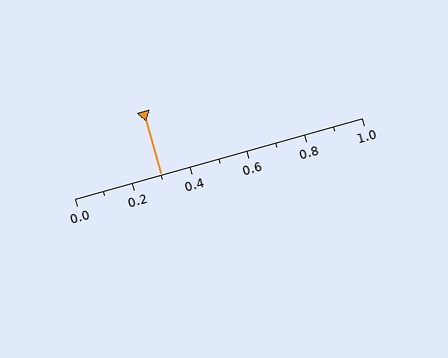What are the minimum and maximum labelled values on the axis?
The axis runs from 0.0 to 1.0.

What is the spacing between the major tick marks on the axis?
The major ticks are spaced 0.2 apart.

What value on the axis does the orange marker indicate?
The marker indicates approximately 0.3.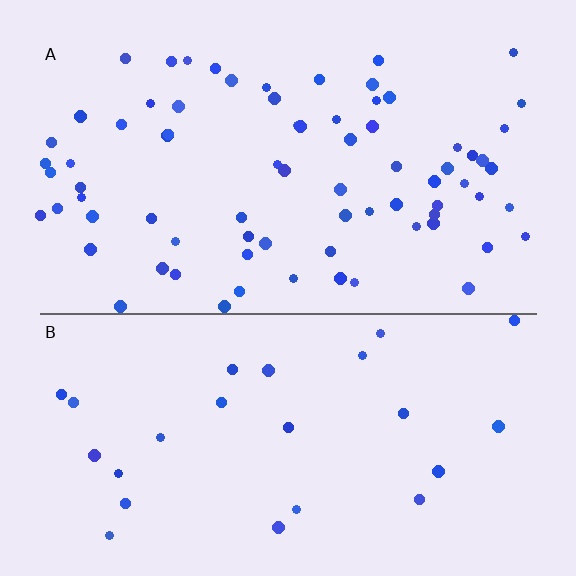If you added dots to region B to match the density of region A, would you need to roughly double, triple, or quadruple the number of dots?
Approximately triple.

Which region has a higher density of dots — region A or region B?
A (the top).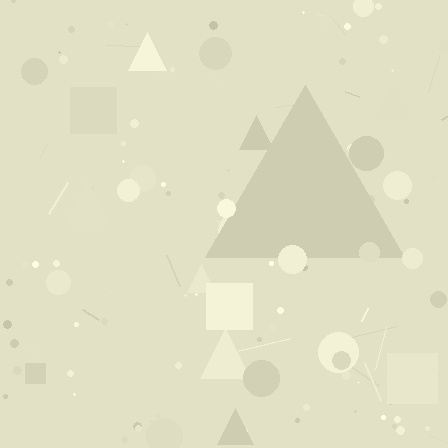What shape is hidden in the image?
A triangle is hidden in the image.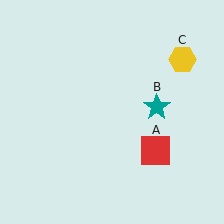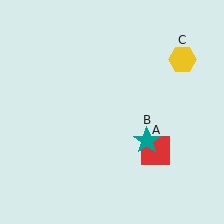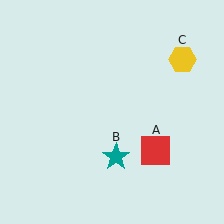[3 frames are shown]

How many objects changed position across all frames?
1 object changed position: teal star (object B).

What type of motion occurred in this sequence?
The teal star (object B) rotated clockwise around the center of the scene.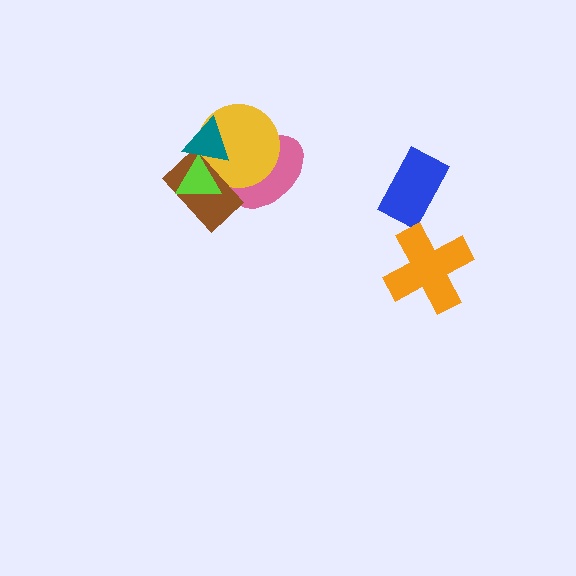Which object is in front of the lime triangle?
The teal triangle is in front of the lime triangle.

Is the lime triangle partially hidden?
Yes, it is partially covered by another shape.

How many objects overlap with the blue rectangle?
0 objects overlap with the blue rectangle.